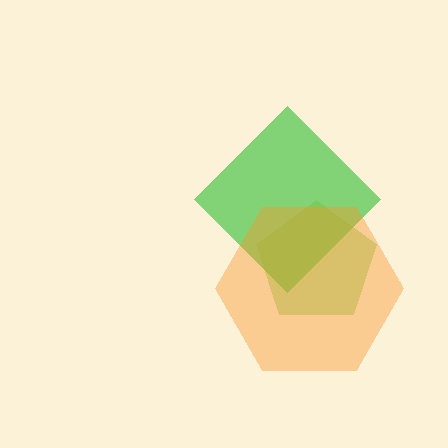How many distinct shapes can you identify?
There are 3 distinct shapes: a green diamond, a lime pentagon, an orange hexagon.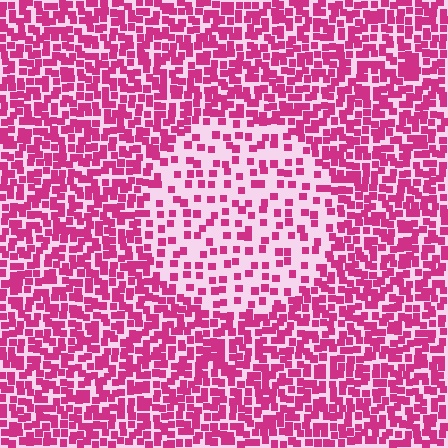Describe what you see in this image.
The image contains small magenta elements arranged at two different densities. A circle-shaped region is visible where the elements are less densely packed than the surrounding area.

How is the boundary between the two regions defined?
The boundary is defined by a change in element density (approximately 2.3x ratio). All elements are the same color, size, and shape.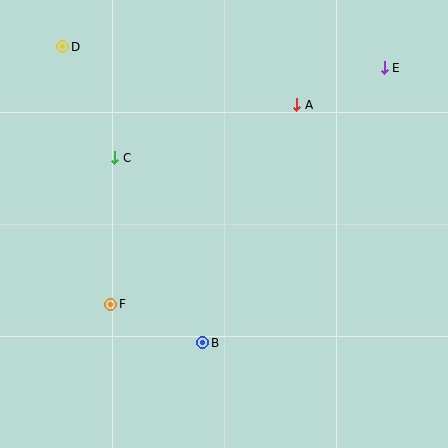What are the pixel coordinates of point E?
Point E is at (384, 68).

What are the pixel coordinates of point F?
Point F is at (111, 304).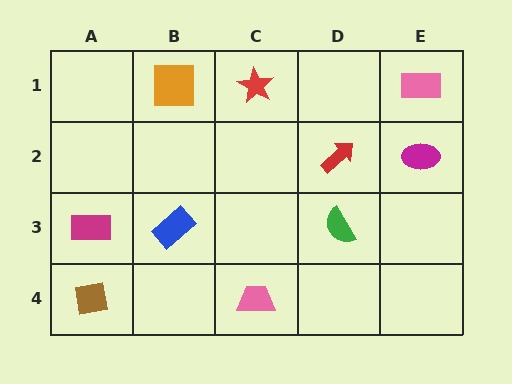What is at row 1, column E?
A pink rectangle.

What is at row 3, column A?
A magenta rectangle.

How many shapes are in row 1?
3 shapes.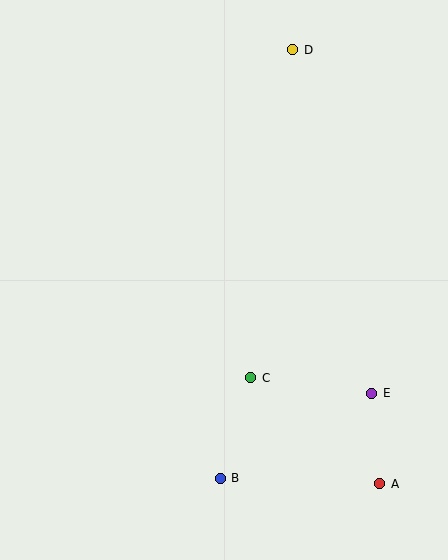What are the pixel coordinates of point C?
Point C is at (251, 378).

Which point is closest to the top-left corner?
Point D is closest to the top-left corner.